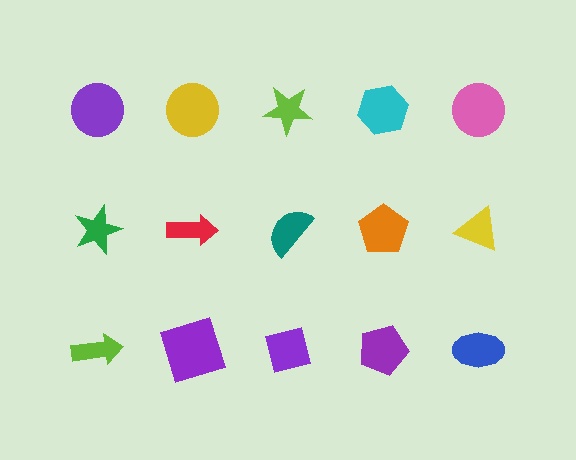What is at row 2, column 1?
A green star.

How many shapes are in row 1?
5 shapes.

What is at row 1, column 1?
A purple circle.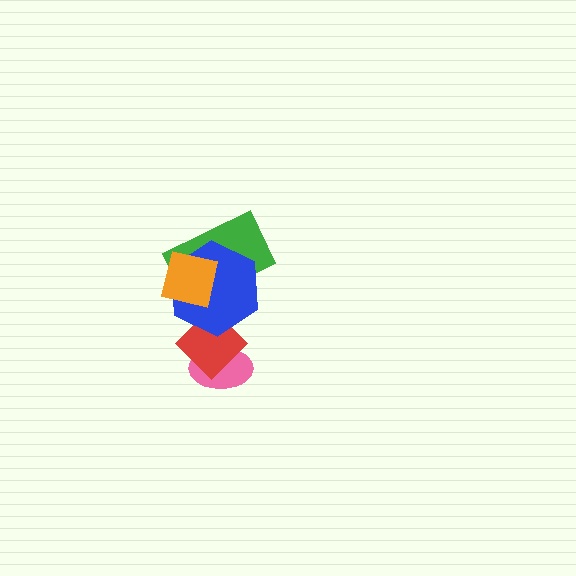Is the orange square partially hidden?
No, no other shape covers it.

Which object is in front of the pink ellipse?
The red diamond is in front of the pink ellipse.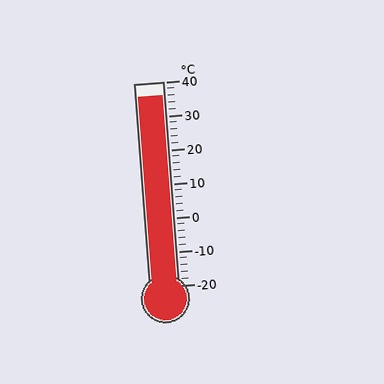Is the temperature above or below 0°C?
The temperature is above 0°C.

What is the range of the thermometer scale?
The thermometer scale ranges from -20°C to 40°C.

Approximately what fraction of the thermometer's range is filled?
The thermometer is filled to approximately 95% of its range.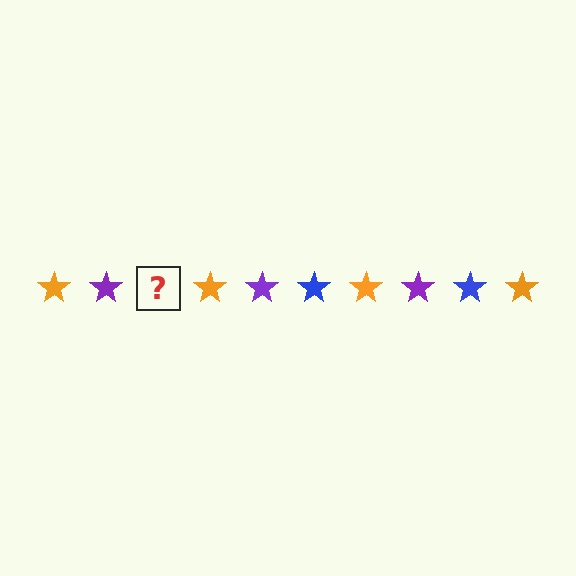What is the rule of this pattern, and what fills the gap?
The rule is that the pattern cycles through orange, purple, blue stars. The gap should be filled with a blue star.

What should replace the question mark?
The question mark should be replaced with a blue star.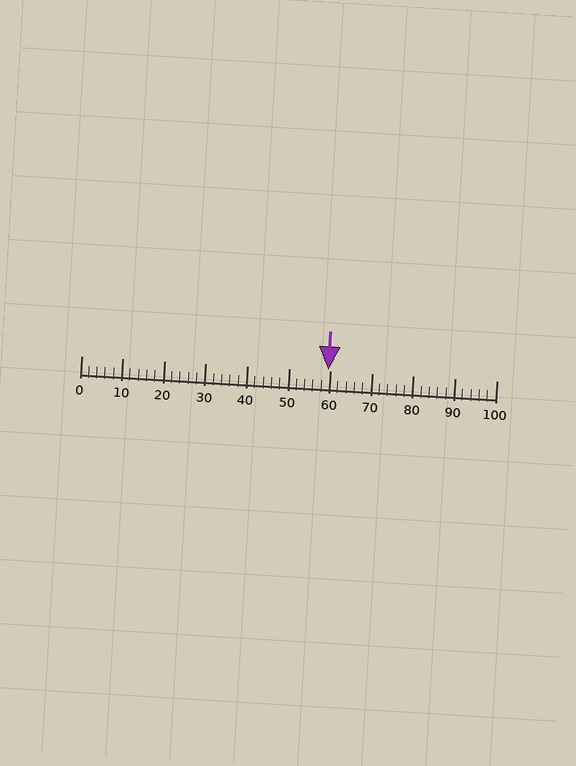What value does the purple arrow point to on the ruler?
The purple arrow points to approximately 60.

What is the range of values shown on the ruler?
The ruler shows values from 0 to 100.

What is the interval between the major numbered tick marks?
The major tick marks are spaced 10 units apart.